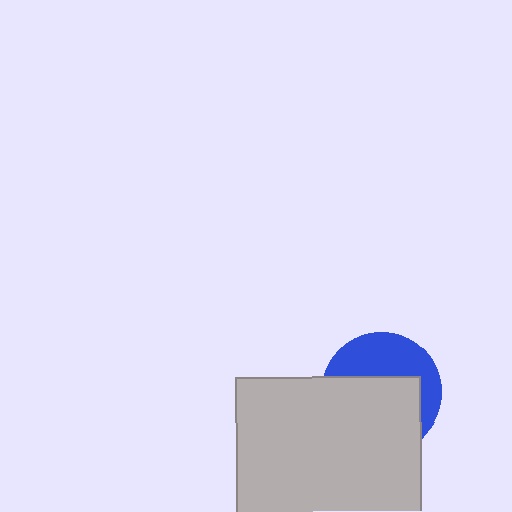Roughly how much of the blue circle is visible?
A small part of it is visible (roughly 42%).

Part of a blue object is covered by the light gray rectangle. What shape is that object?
It is a circle.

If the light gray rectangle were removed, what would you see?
You would see the complete blue circle.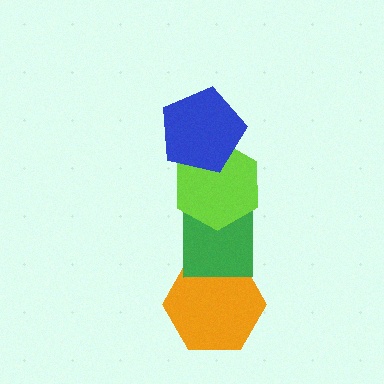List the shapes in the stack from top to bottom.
From top to bottom: the blue pentagon, the lime hexagon, the green square, the orange hexagon.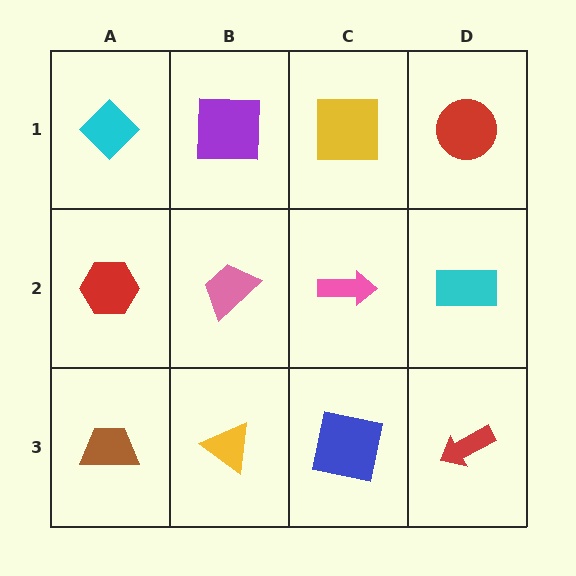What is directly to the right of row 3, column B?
A blue square.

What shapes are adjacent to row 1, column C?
A pink arrow (row 2, column C), a purple square (row 1, column B), a red circle (row 1, column D).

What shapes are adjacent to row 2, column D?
A red circle (row 1, column D), a red arrow (row 3, column D), a pink arrow (row 2, column C).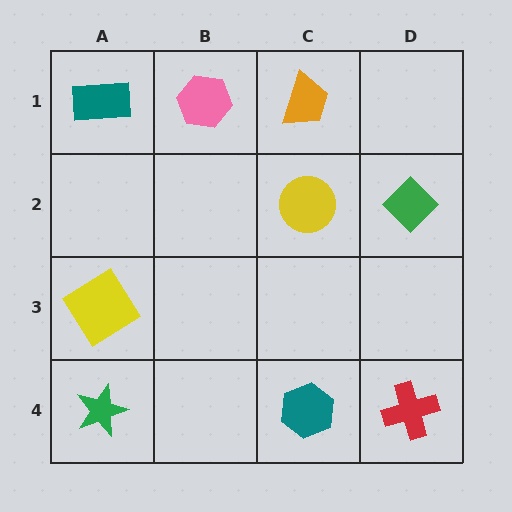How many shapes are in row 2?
2 shapes.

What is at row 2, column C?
A yellow circle.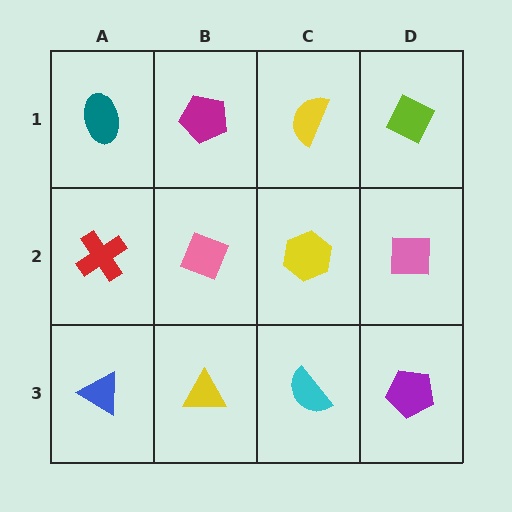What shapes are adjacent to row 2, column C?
A yellow semicircle (row 1, column C), a cyan semicircle (row 3, column C), a pink diamond (row 2, column B), a pink square (row 2, column D).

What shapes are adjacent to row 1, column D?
A pink square (row 2, column D), a yellow semicircle (row 1, column C).